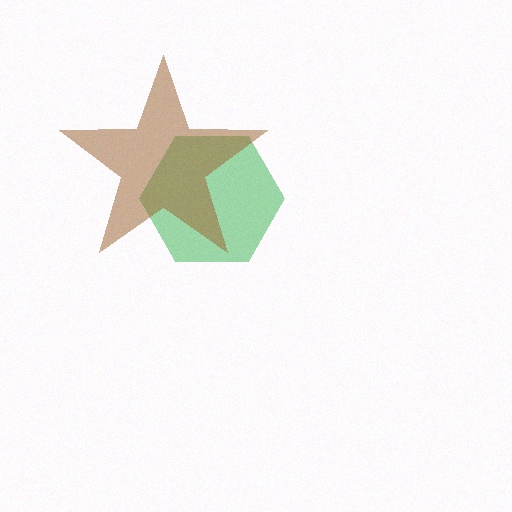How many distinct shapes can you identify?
There are 2 distinct shapes: a green hexagon, a brown star.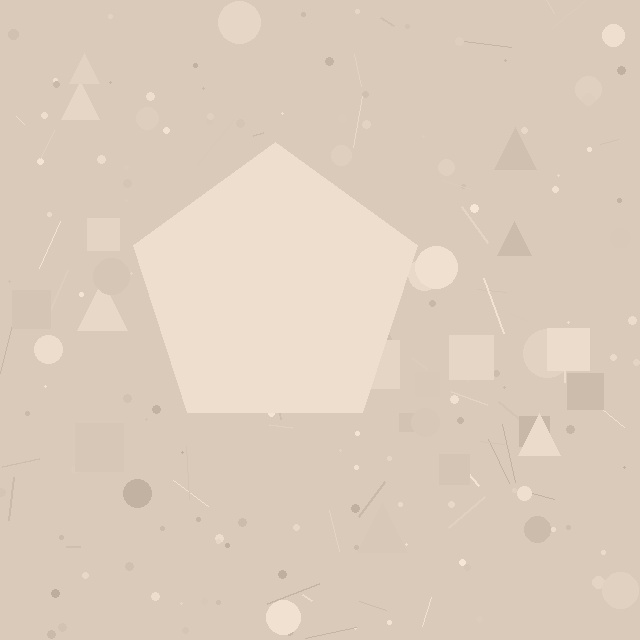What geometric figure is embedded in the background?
A pentagon is embedded in the background.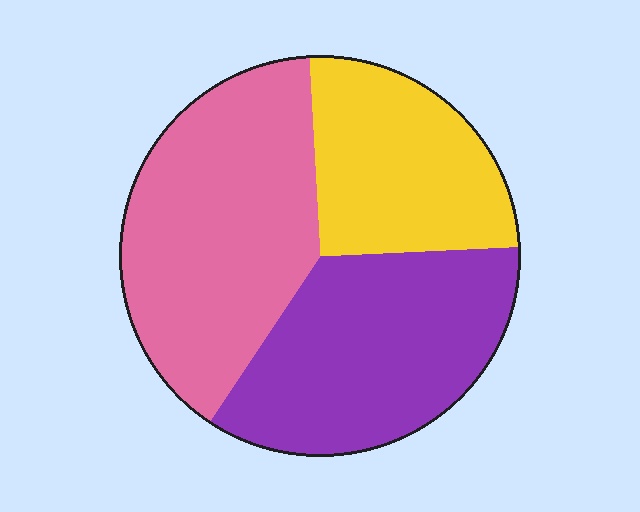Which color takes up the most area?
Pink, at roughly 40%.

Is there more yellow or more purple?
Purple.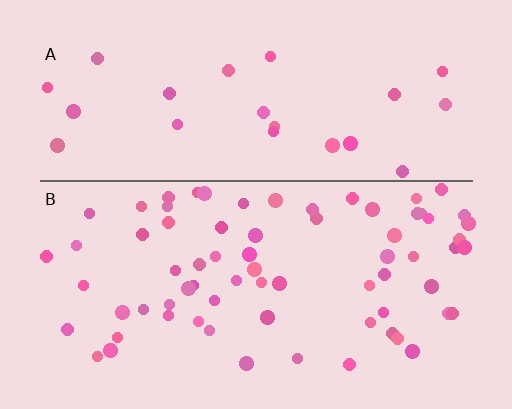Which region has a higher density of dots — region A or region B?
B (the bottom).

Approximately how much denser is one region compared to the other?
Approximately 2.9× — region B over region A.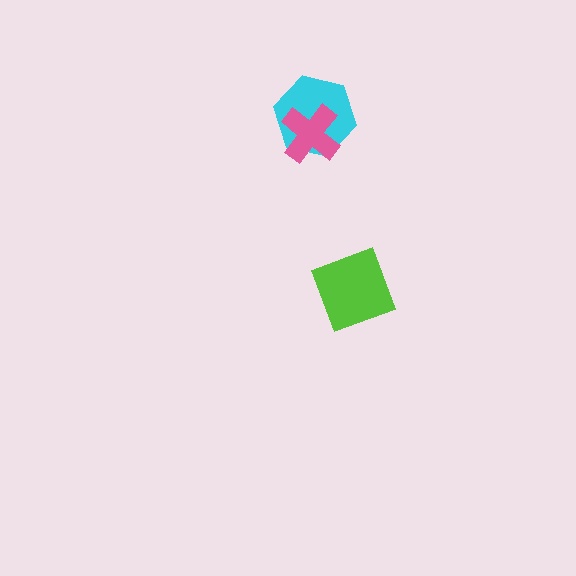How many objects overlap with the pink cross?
1 object overlaps with the pink cross.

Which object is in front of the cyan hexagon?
The pink cross is in front of the cyan hexagon.